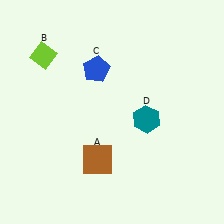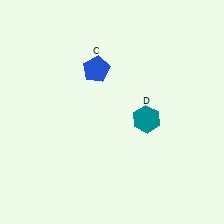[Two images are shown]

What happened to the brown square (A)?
The brown square (A) was removed in Image 2. It was in the bottom-left area of Image 1.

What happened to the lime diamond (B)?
The lime diamond (B) was removed in Image 2. It was in the top-left area of Image 1.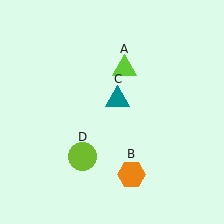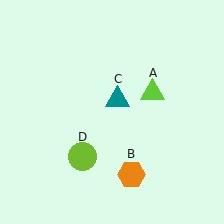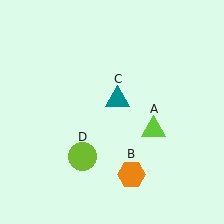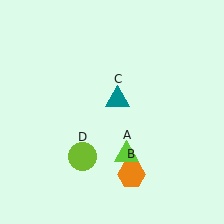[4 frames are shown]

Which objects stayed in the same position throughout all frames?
Orange hexagon (object B) and teal triangle (object C) and lime circle (object D) remained stationary.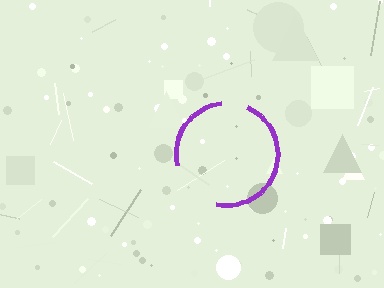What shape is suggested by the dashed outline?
The dashed outline suggests a circle.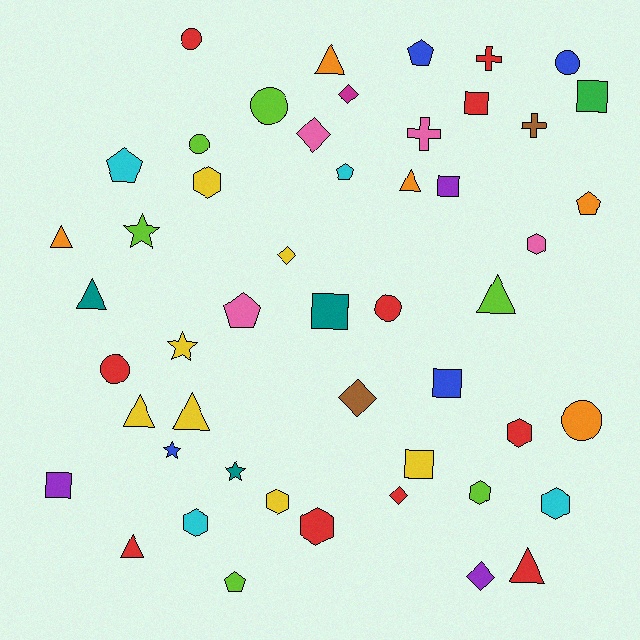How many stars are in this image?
There are 4 stars.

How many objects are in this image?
There are 50 objects.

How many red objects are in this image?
There are 10 red objects.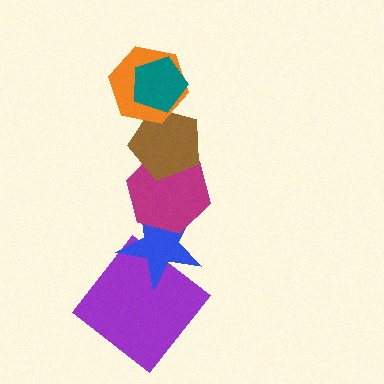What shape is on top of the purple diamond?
The blue star is on top of the purple diamond.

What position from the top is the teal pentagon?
The teal pentagon is 1st from the top.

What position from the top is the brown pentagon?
The brown pentagon is 3rd from the top.